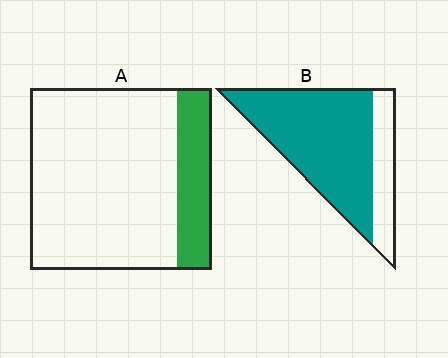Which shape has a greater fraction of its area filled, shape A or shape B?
Shape B.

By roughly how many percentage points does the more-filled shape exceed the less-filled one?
By roughly 55 percentage points (B over A).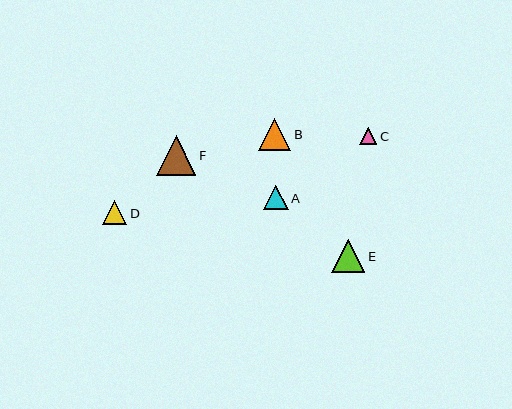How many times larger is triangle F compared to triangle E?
Triangle F is approximately 1.2 times the size of triangle E.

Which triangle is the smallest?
Triangle C is the smallest with a size of approximately 17 pixels.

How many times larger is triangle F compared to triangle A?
Triangle F is approximately 1.6 times the size of triangle A.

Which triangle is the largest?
Triangle F is the largest with a size of approximately 40 pixels.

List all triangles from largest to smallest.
From largest to smallest: F, E, B, A, D, C.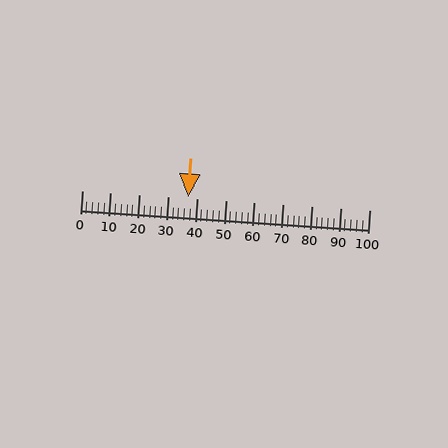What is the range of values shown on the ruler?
The ruler shows values from 0 to 100.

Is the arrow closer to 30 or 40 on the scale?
The arrow is closer to 40.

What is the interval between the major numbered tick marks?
The major tick marks are spaced 10 units apart.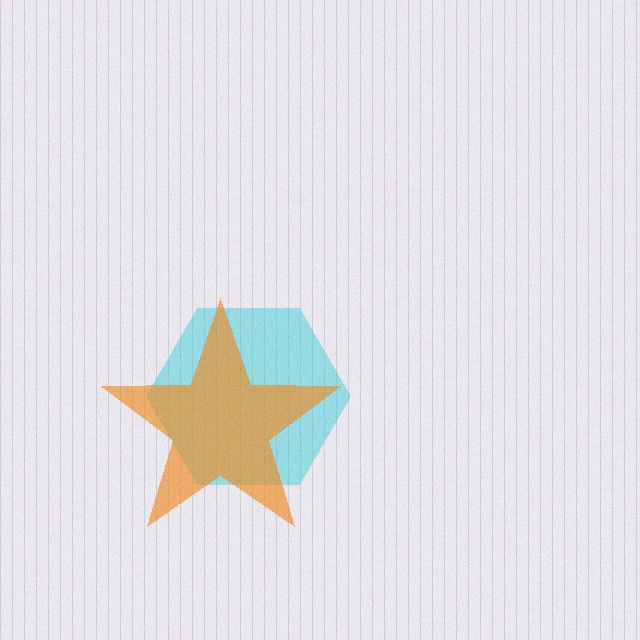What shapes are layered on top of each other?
The layered shapes are: a cyan hexagon, an orange star.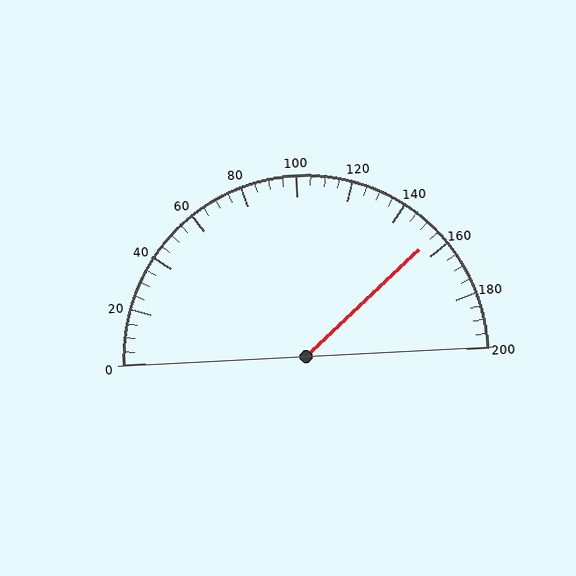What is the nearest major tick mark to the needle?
The nearest major tick mark is 160.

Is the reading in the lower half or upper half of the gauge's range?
The reading is in the upper half of the range (0 to 200).